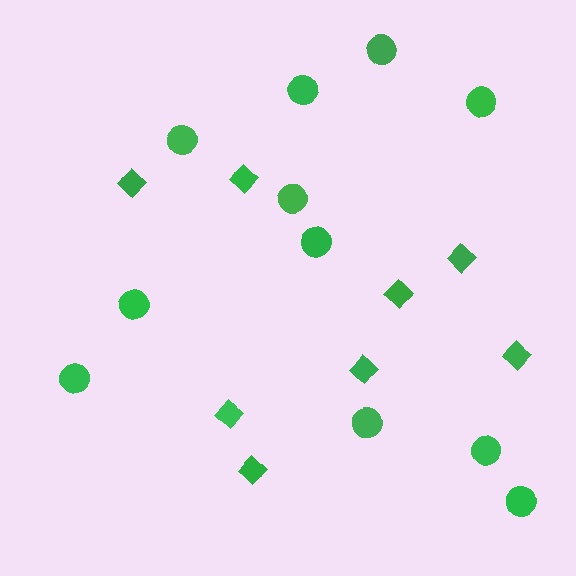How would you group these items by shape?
There are 2 groups: one group of diamonds (8) and one group of circles (11).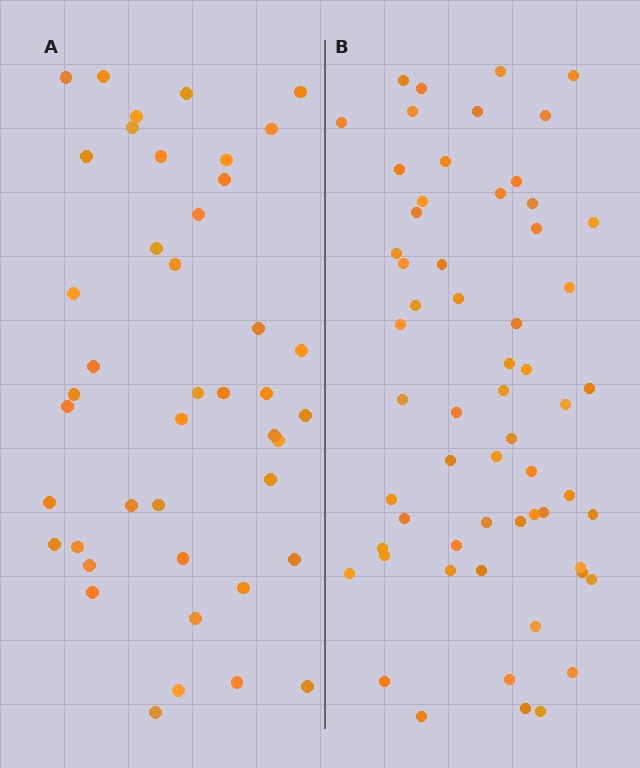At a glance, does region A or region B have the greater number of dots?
Region B (the right region) has more dots.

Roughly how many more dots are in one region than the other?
Region B has approximately 15 more dots than region A.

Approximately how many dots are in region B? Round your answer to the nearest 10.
About 60 dots.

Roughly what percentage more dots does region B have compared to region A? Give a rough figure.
About 40% more.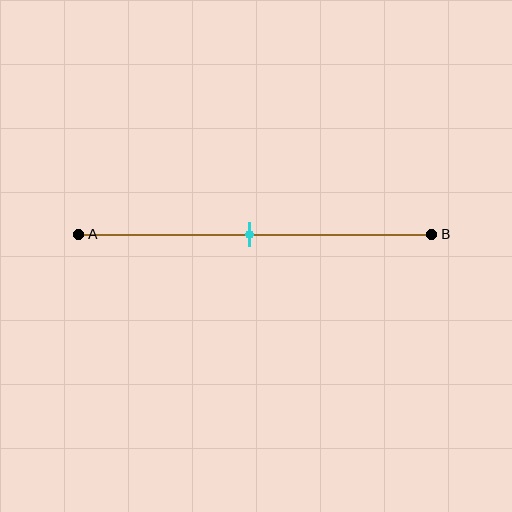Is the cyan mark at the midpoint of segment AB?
Yes, the mark is approximately at the midpoint.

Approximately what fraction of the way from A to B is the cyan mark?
The cyan mark is approximately 50% of the way from A to B.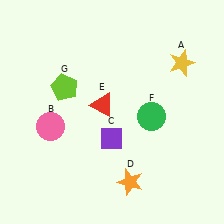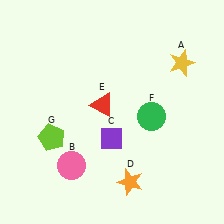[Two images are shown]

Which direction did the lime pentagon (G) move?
The lime pentagon (G) moved down.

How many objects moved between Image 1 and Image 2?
2 objects moved between the two images.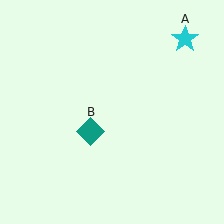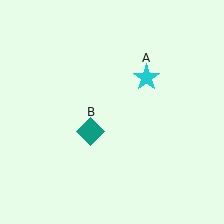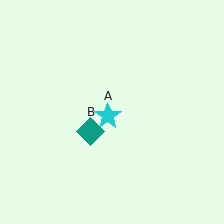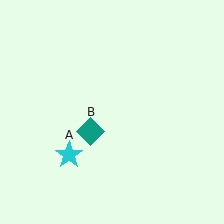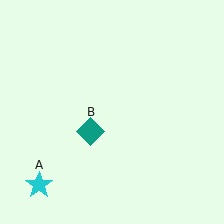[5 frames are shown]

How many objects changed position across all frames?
1 object changed position: cyan star (object A).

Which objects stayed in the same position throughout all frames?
Teal diamond (object B) remained stationary.